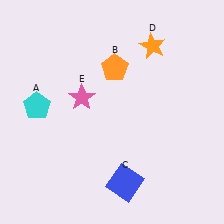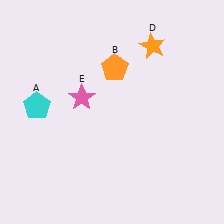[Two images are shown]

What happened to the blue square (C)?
The blue square (C) was removed in Image 2. It was in the bottom-right area of Image 1.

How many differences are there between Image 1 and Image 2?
There is 1 difference between the two images.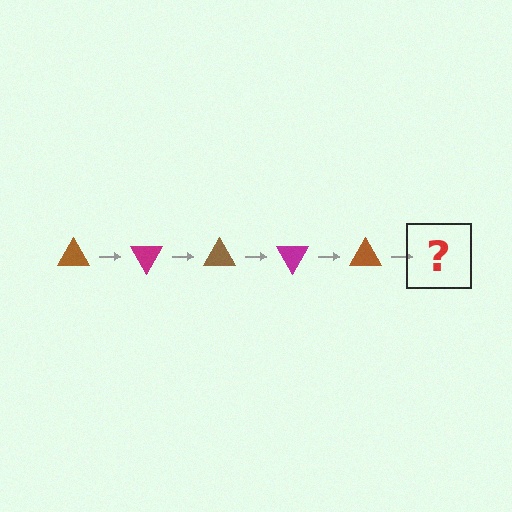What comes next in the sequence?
The next element should be a magenta triangle, rotated 300 degrees from the start.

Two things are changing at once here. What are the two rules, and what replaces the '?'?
The two rules are that it rotates 60 degrees each step and the color cycles through brown and magenta. The '?' should be a magenta triangle, rotated 300 degrees from the start.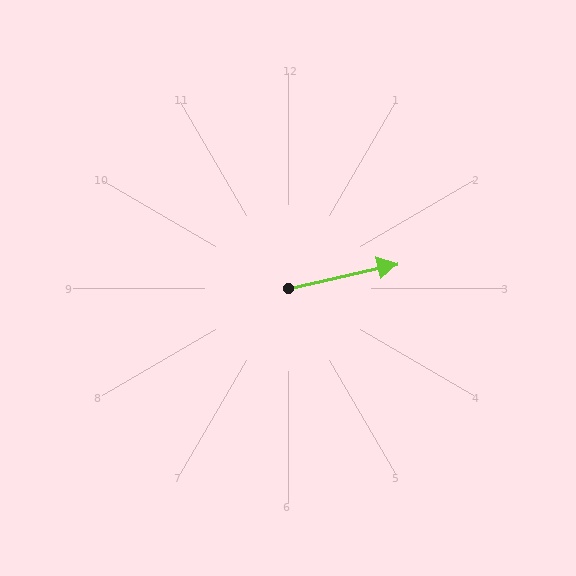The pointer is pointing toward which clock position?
Roughly 3 o'clock.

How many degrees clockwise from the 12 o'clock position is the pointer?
Approximately 77 degrees.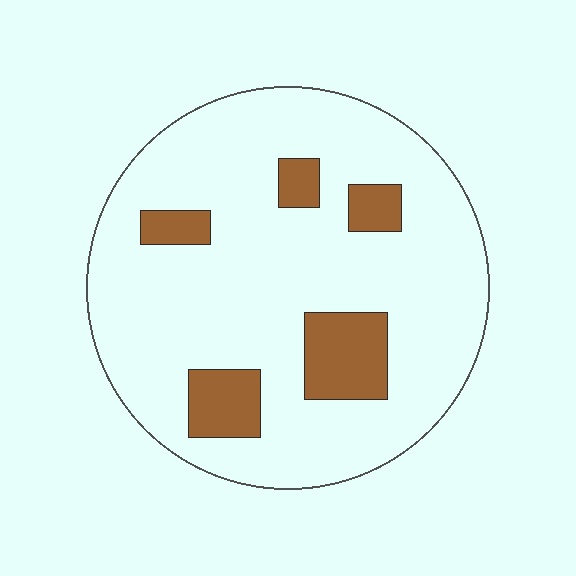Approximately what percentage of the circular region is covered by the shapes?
Approximately 15%.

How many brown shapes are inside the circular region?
5.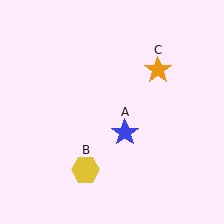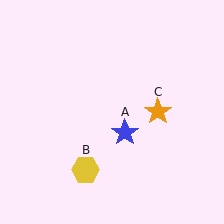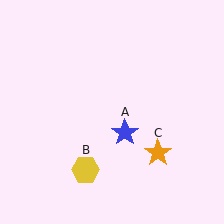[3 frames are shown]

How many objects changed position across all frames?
1 object changed position: orange star (object C).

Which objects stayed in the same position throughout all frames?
Blue star (object A) and yellow hexagon (object B) remained stationary.